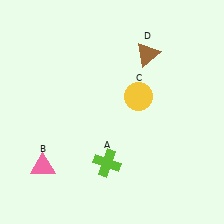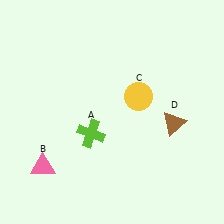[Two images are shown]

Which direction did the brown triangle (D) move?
The brown triangle (D) moved down.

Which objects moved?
The objects that moved are: the lime cross (A), the brown triangle (D).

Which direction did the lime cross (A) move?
The lime cross (A) moved up.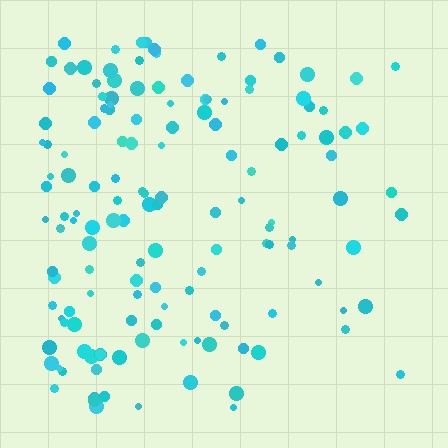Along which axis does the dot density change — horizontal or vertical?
Horizontal.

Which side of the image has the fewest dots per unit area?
The right.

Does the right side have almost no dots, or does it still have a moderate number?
Still a moderate number, just noticeably fewer than the left.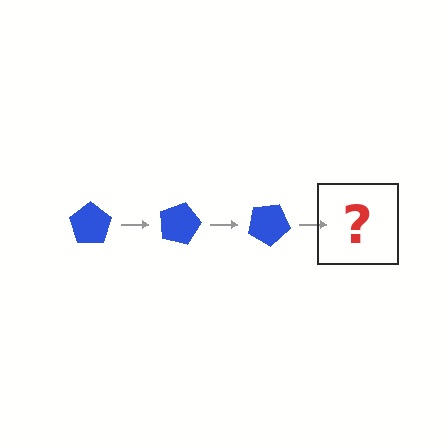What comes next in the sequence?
The next element should be a blue pentagon rotated 45 degrees.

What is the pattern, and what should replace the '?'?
The pattern is that the pentagon rotates 15 degrees each step. The '?' should be a blue pentagon rotated 45 degrees.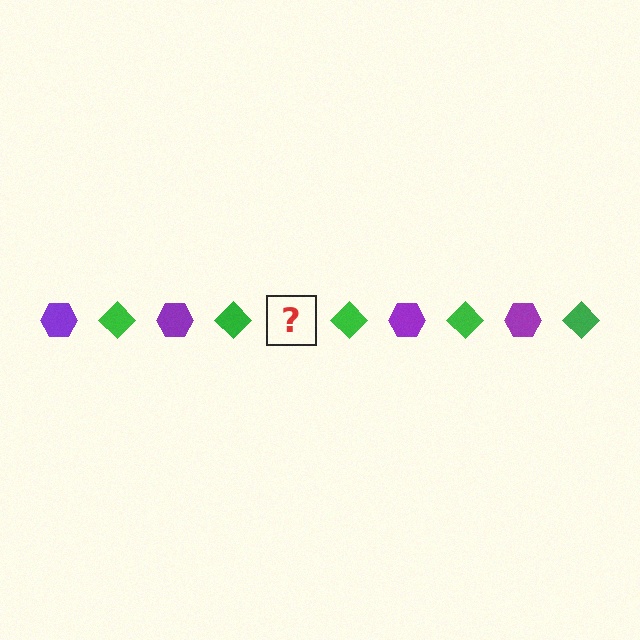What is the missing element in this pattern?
The missing element is a purple hexagon.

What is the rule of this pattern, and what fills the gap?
The rule is that the pattern alternates between purple hexagon and green diamond. The gap should be filled with a purple hexagon.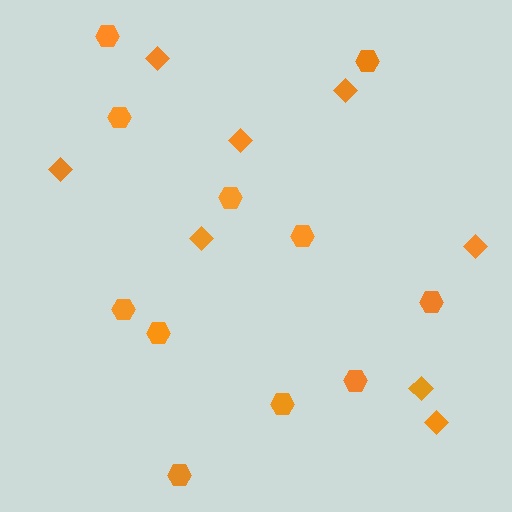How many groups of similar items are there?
There are 2 groups: one group of hexagons (11) and one group of diamonds (8).